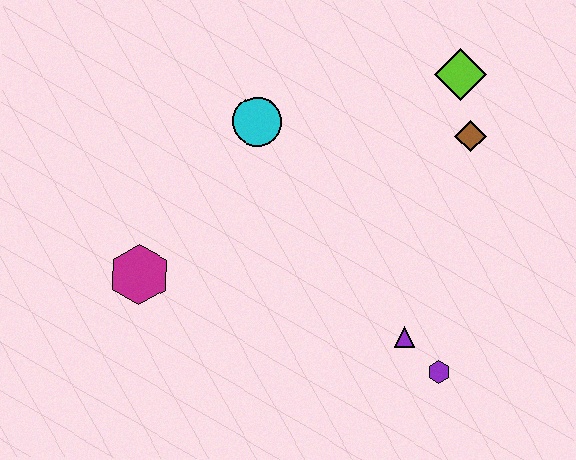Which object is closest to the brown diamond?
The lime diamond is closest to the brown diamond.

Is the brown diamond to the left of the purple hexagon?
No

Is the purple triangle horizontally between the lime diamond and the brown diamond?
No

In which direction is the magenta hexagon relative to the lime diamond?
The magenta hexagon is to the left of the lime diamond.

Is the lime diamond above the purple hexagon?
Yes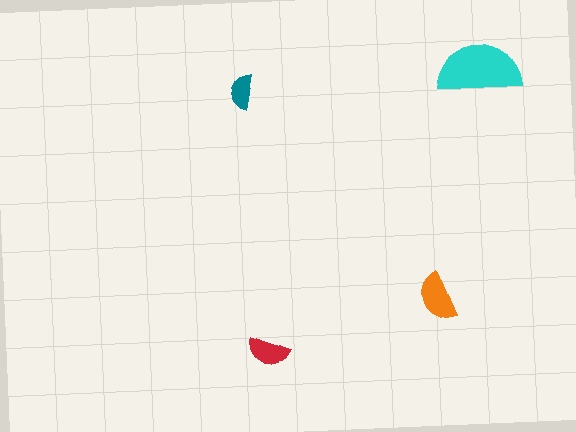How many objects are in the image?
There are 4 objects in the image.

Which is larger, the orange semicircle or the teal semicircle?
The orange one.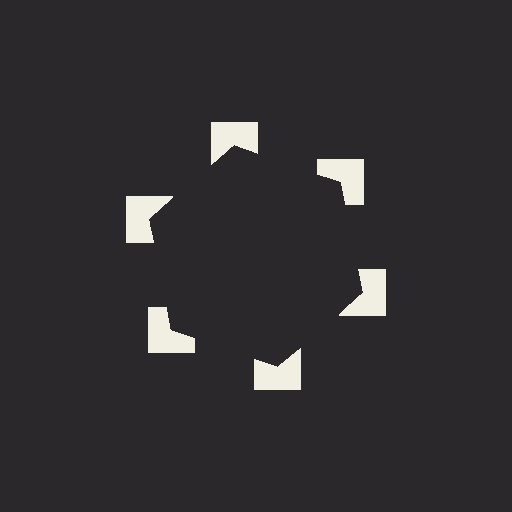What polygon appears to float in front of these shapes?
An illusory hexagon — its edges are inferred from the aligned wedge cuts in the notched squares, not physically drawn.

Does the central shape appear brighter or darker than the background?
It typically appears slightly darker than the background, even though no actual brightness change is drawn.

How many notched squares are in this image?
There are 6 — one at each vertex of the illusory hexagon.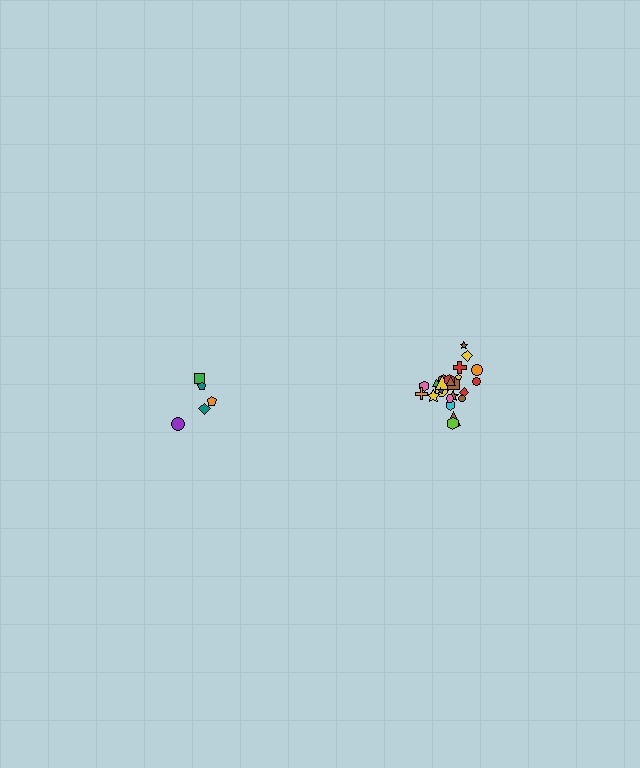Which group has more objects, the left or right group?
The right group.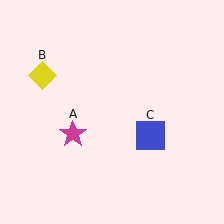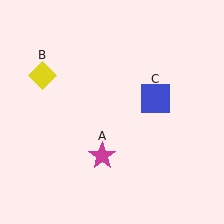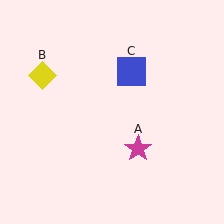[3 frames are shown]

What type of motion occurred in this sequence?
The magenta star (object A), blue square (object C) rotated counterclockwise around the center of the scene.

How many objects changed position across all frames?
2 objects changed position: magenta star (object A), blue square (object C).